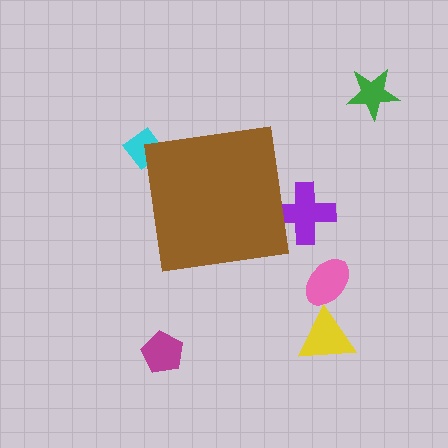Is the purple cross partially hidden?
Yes, the purple cross is partially hidden behind the brown square.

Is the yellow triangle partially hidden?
No, the yellow triangle is fully visible.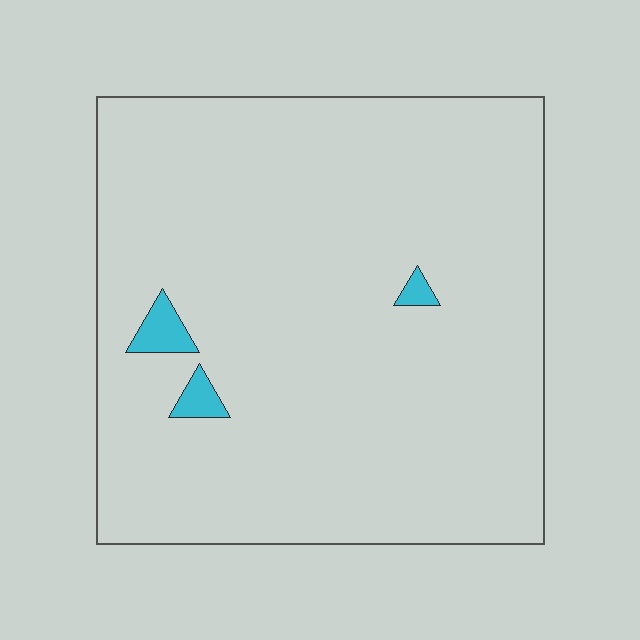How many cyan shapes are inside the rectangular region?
3.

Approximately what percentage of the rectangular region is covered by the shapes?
Approximately 5%.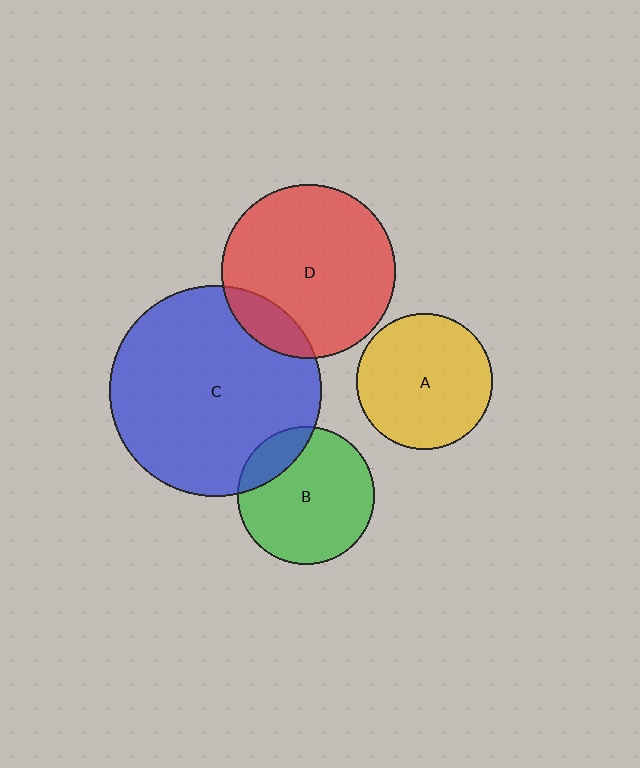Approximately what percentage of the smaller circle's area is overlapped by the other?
Approximately 15%.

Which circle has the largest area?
Circle C (blue).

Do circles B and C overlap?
Yes.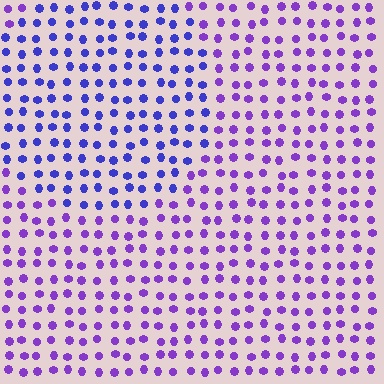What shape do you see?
I see a circle.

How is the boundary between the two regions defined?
The boundary is defined purely by a slight shift in hue (about 31 degrees). Spacing, size, and orientation are identical on both sides.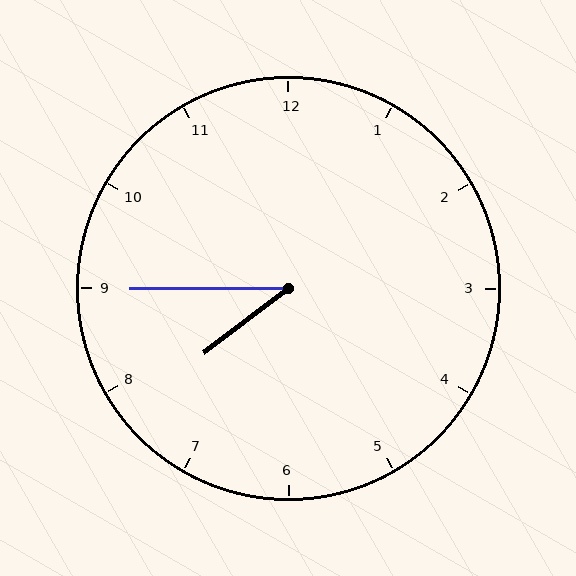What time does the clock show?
7:45.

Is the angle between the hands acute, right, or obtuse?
It is acute.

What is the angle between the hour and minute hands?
Approximately 38 degrees.